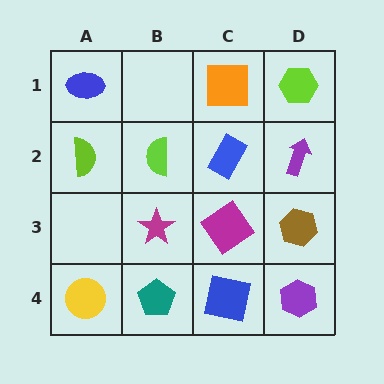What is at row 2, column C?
A blue rectangle.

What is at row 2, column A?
A lime semicircle.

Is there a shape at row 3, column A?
No, that cell is empty.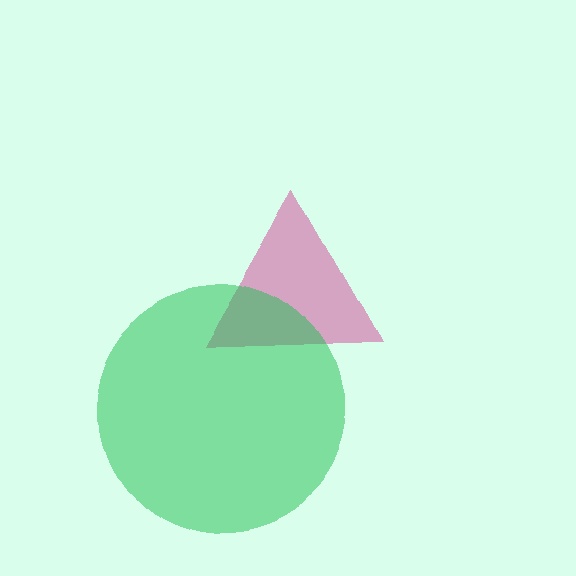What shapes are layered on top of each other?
The layered shapes are: a magenta triangle, a green circle.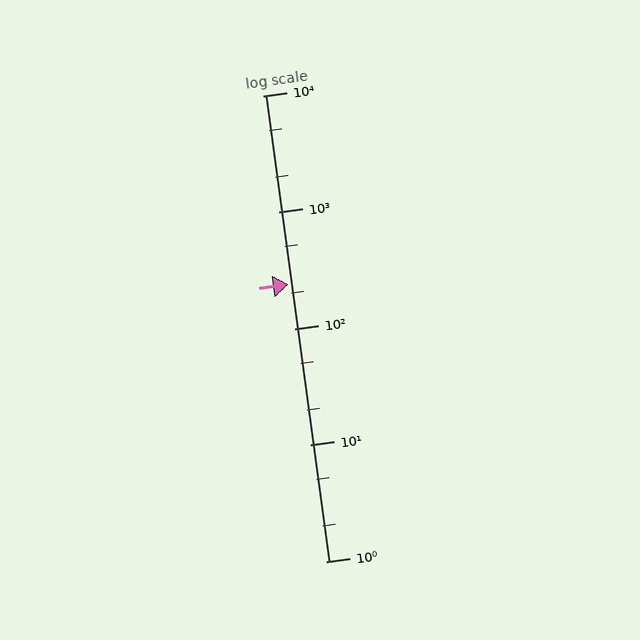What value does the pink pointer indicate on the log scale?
The pointer indicates approximately 240.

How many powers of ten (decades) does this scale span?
The scale spans 4 decades, from 1 to 10000.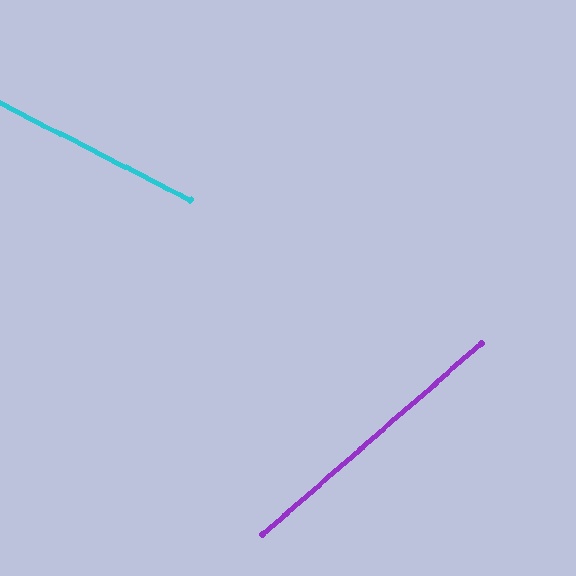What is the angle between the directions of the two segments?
Approximately 68 degrees.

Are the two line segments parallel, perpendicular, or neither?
Neither parallel nor perpendicular — they differ by about 68°.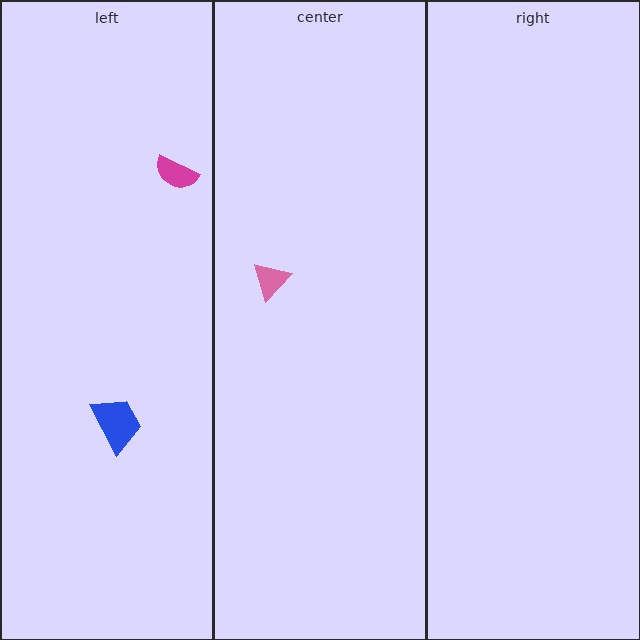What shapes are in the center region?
The pink triangle.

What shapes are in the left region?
The magenta semicircle, the blue trapezoid.